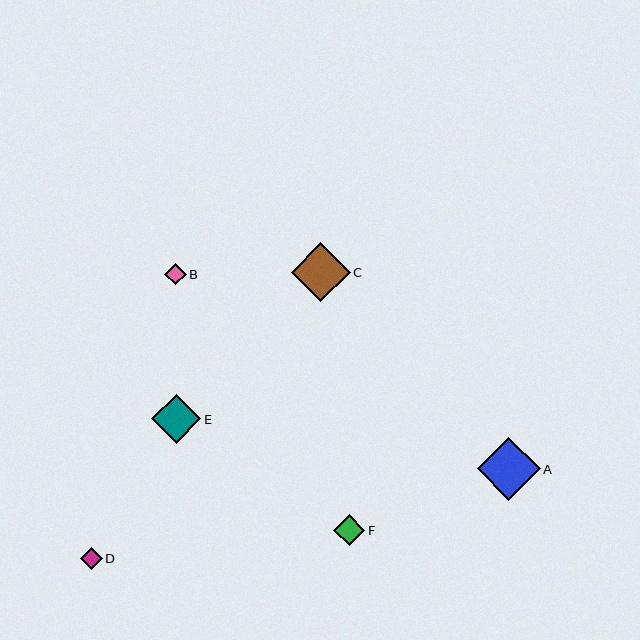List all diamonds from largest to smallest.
From largest to smallest: A, C, E, F, D, B.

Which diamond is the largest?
Diamond A is the largest with a size of approximately 63 pixels.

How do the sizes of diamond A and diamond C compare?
Diamond A and diamond C are approximately the same size.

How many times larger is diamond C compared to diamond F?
Diamond C is approximately 1.9 times the size of diamond F.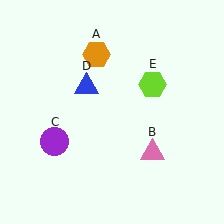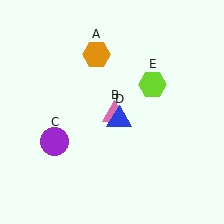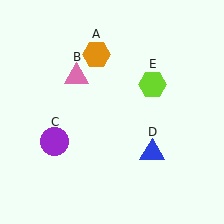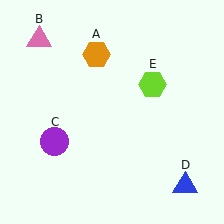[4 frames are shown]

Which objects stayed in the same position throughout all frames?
Orange hexagon (object A) and purple circle (object C) and lime hexagon (object E) remained stationary.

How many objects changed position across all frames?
2 objects changed position: pink triangle (object B), blue triangle (object D).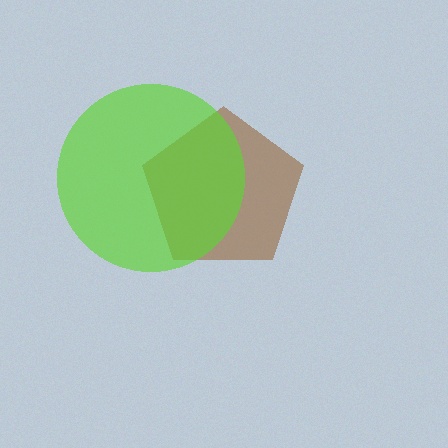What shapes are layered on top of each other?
The layered shapes are: a brown pentagon, a lime circle.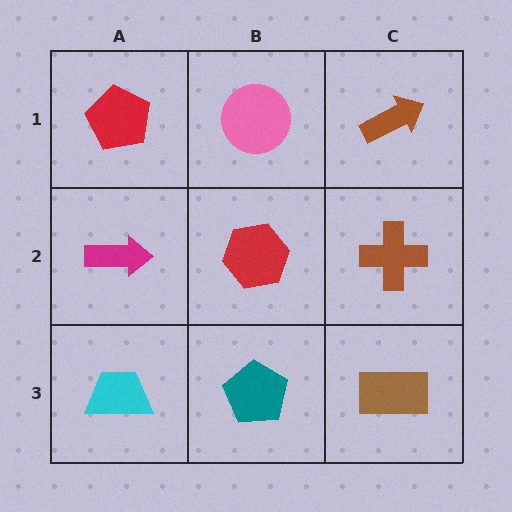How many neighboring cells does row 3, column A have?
2.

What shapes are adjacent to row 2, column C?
A brown arrow (row 1, column C), a brown rectangle (row 3, column C), a red hexagon (row 2, column B).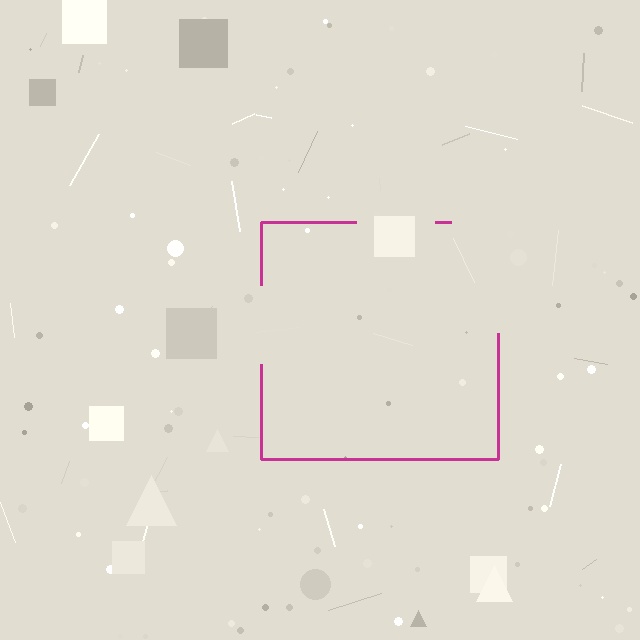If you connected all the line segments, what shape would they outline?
They would outline a square.